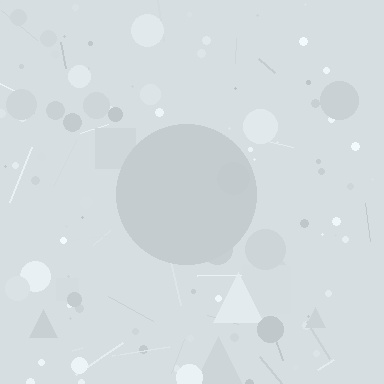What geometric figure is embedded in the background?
A circle is embedded in the background.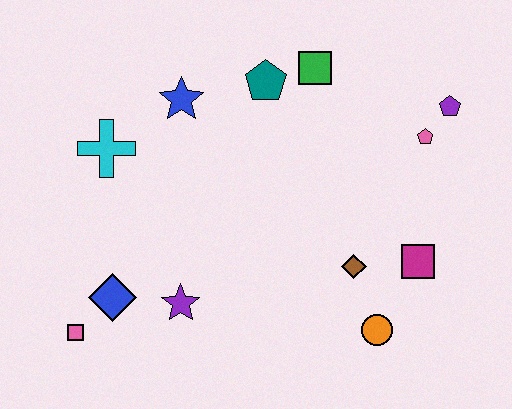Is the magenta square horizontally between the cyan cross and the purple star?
No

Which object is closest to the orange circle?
The brown diamond is closest to the orange circle.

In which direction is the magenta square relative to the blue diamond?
The magenta square is to the right of the blue diamond.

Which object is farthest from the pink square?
The purple pentagon is farthest from the pink square.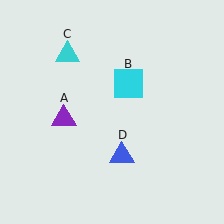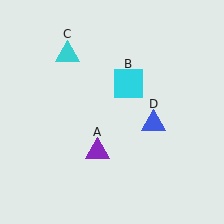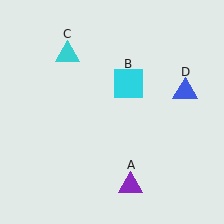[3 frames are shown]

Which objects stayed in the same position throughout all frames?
Cyan square (object B) and cyan triangle (object C) remained stationary.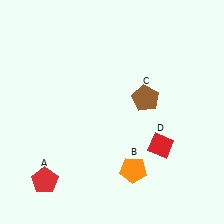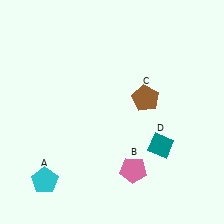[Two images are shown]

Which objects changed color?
A changed from red to cyan. B changed from orange to pink. D changed from red to teal.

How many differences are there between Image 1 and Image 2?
There are 3 differences between the two images.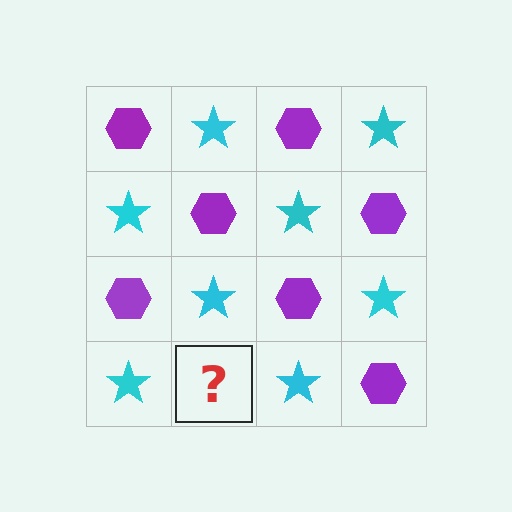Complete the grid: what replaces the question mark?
The question mark should be replaced with a purple hexagon.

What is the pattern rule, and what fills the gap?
The rule is that it alternates purple hexagon and cyan star in a checkerboard pattern. The gap should be filled with a purple hexagon.